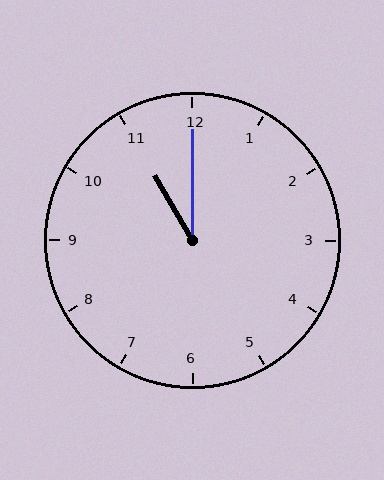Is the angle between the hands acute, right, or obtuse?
It is acute.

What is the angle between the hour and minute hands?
Approximately 30 degrees.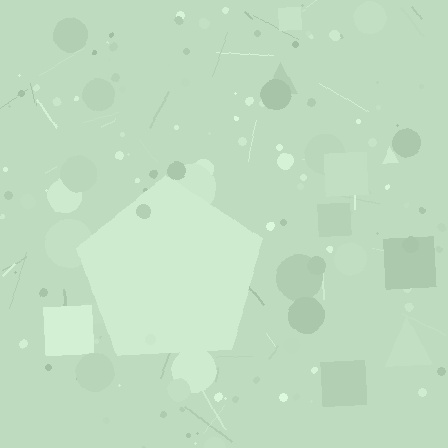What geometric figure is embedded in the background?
A pentagon is embedded in the background.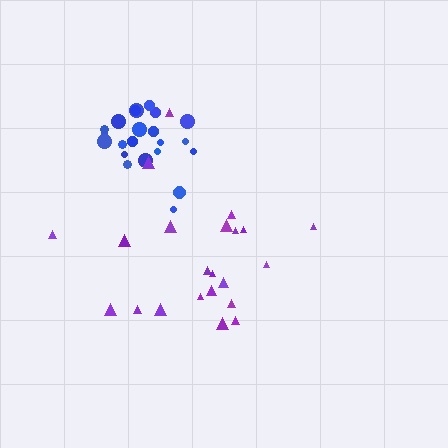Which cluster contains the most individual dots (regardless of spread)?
Blue (22).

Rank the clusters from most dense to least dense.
blue, purple.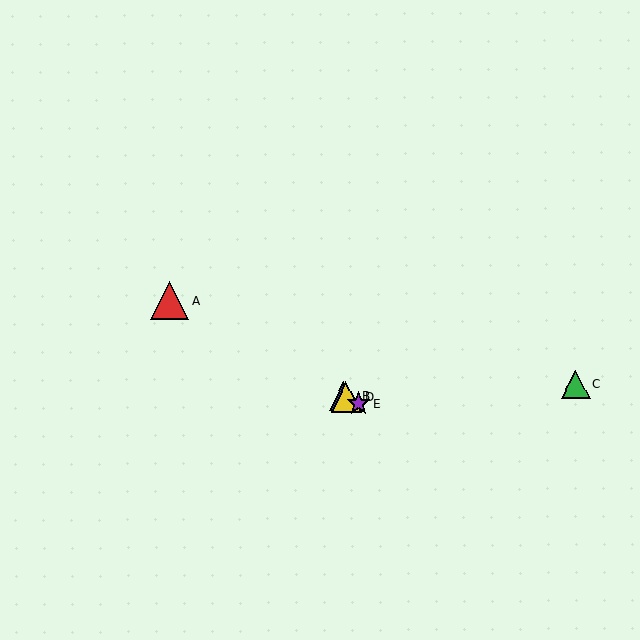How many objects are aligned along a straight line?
4 objects (A, B, D, E) are aligned along a straight line.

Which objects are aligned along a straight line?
Objects A, B, D, E are aligned along a straight line.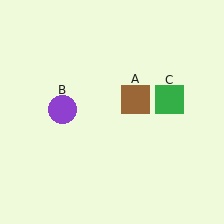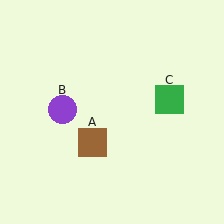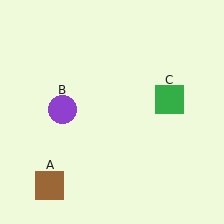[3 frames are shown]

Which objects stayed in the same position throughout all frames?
Purple circle (object B) and green square (object C) remained stationary.